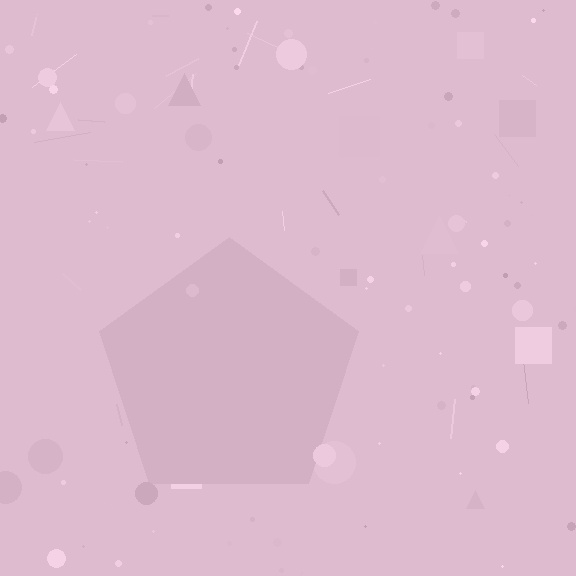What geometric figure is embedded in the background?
A pentagon is embedded in the background.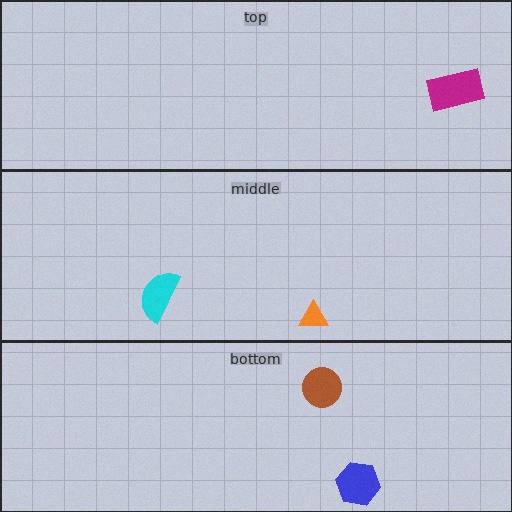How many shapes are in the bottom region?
2.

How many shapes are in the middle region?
2.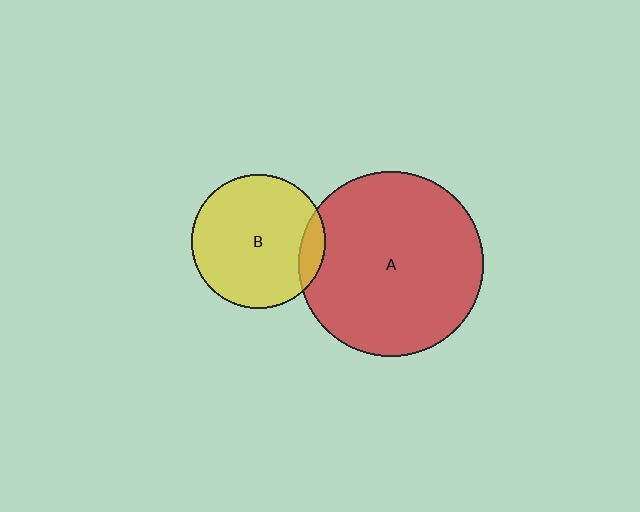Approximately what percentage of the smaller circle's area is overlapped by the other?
Approximately 10%.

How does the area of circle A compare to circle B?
Approximately 1.9 times.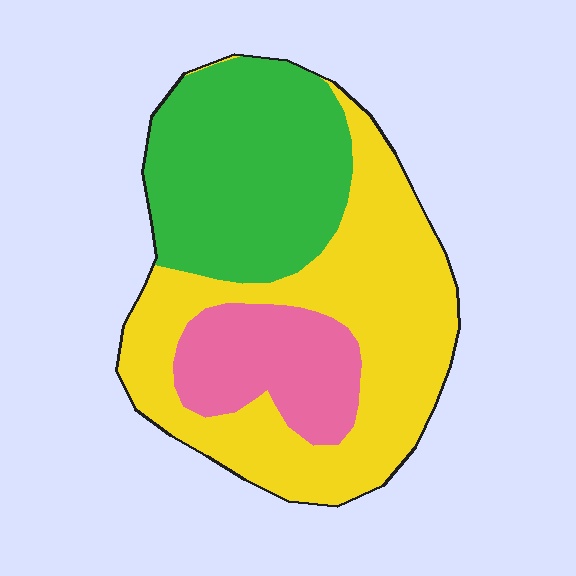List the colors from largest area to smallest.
From largest to smallest: yellow, green, pink.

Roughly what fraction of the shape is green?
Green covers about 35% of the shape.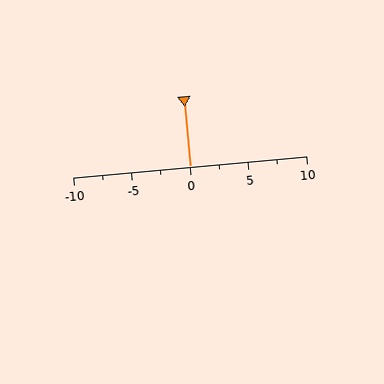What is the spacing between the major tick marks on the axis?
The major ticks are spaced 5 apart.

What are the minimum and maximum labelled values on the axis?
The axis runs from -10 to 10.